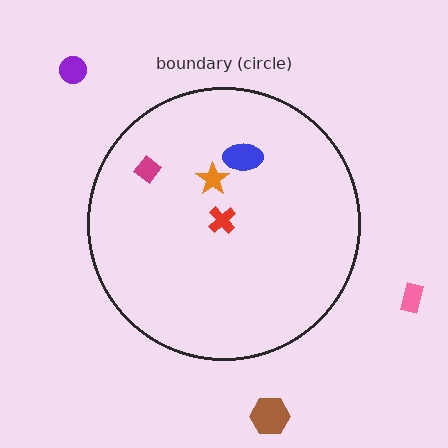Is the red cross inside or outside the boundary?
Inside.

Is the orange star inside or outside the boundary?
Inside.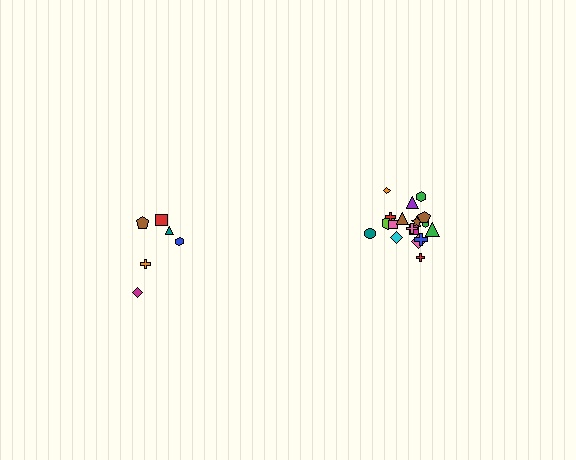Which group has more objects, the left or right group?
The right group.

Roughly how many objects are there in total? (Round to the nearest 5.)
Roughly 25 objects in total.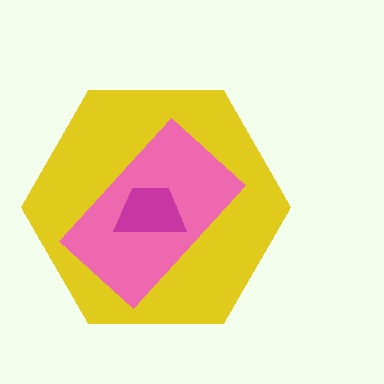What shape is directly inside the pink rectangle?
The magenta trapezoid.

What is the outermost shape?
The yellow hexagon.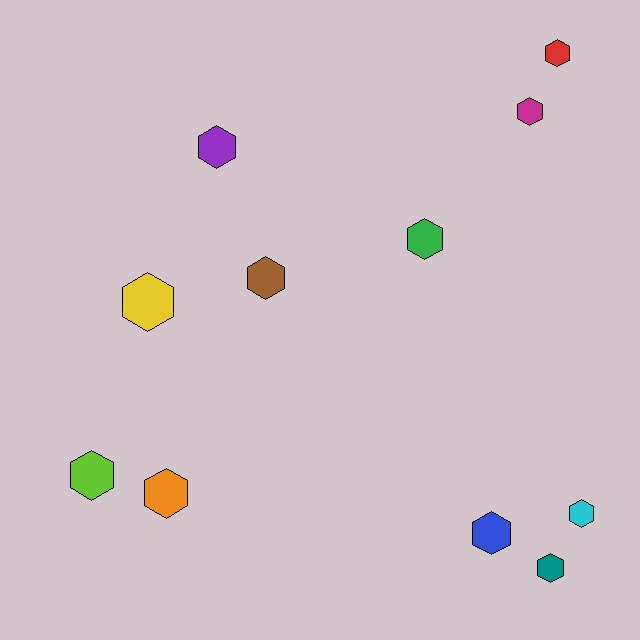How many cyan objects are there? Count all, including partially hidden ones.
There is 1 cyan object.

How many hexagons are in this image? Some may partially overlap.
There are 11 hexagons.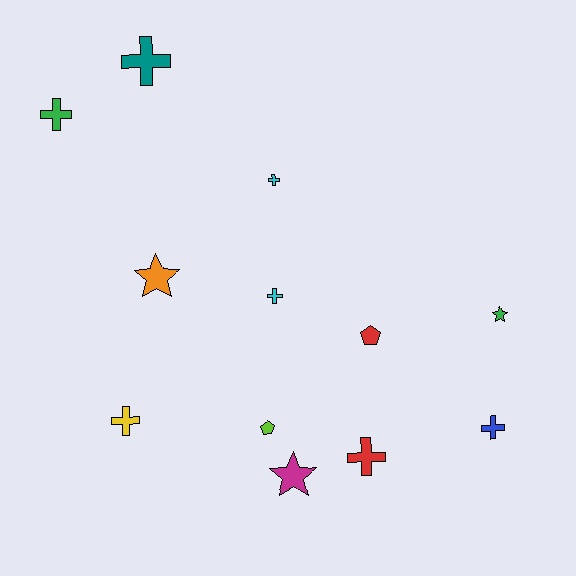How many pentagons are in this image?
There are 2 pentagons.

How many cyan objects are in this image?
There are 2 cyan objects.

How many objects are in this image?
There are 12 objects.